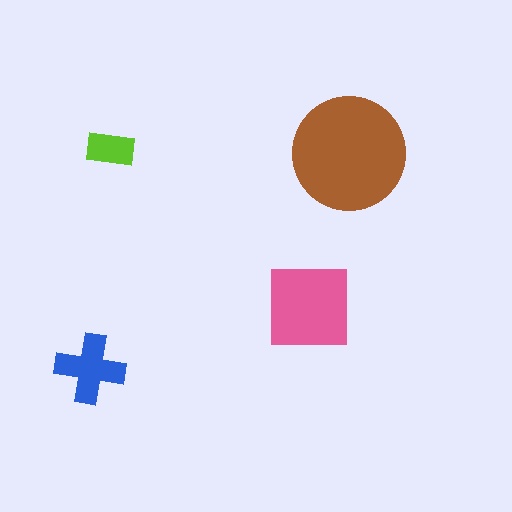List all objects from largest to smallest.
The brown circle, the pink square, the blue cross, the lime rectangle.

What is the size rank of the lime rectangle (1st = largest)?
4th.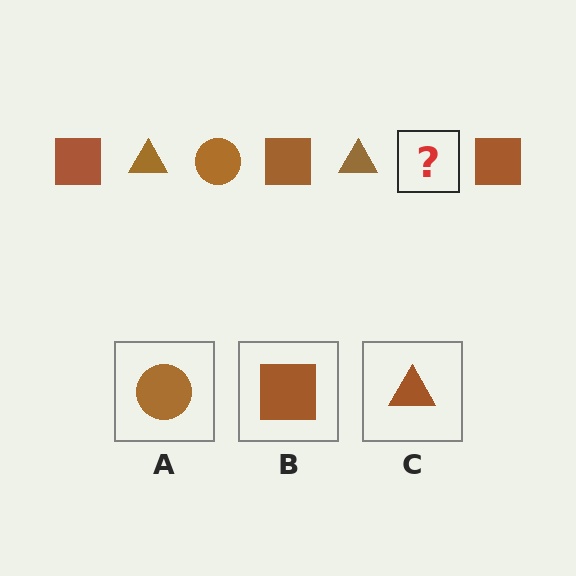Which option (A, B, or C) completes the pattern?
A.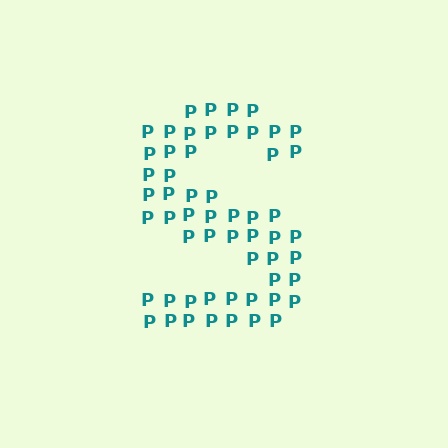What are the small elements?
The small elements are letter P's.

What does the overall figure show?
The overall figure shows the letter S.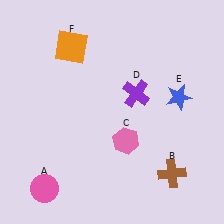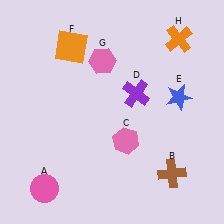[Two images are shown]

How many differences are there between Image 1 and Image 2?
There are 2 differences between the two images.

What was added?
A pink hexagon (G), an orange cross (H) were added in Image 2.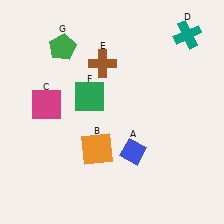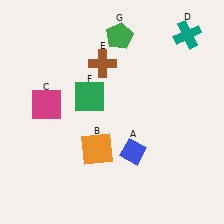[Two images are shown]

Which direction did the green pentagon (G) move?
The green pentagon (G) moved right.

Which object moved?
The green pentagon (G) moved right.